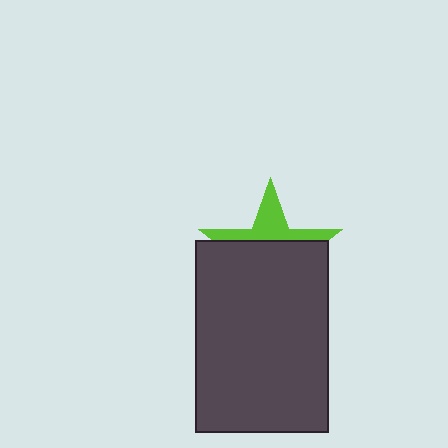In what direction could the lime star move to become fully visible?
The lime star could move up. That would shift it out from behind the dark gray rectangle entirely.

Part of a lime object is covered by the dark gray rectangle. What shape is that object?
It is a star.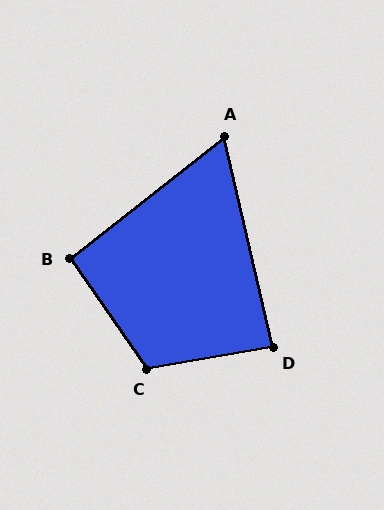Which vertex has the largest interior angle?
C, at approximately 115 degrees.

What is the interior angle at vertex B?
Approximately 93 degrees (approximately right).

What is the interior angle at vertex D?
Approximately 87 degrees (approximately right).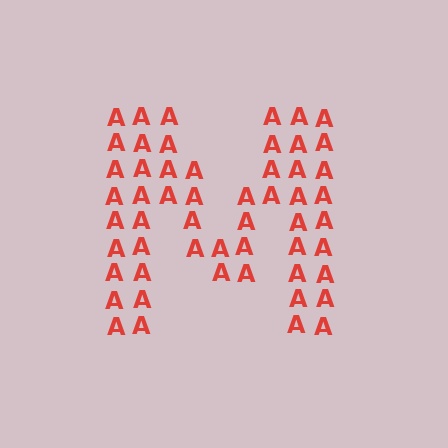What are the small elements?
The small elements are letter A's.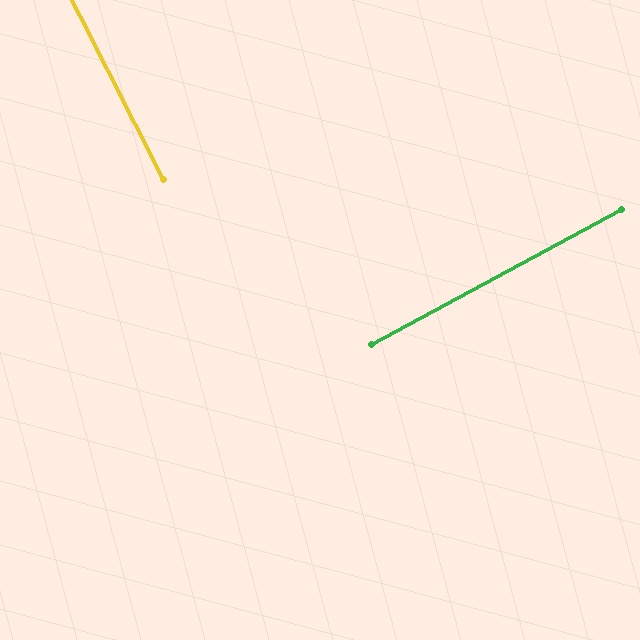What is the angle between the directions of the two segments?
Approximately 89 degrees.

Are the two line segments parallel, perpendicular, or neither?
Perpendicular — they meet at approximately 89°.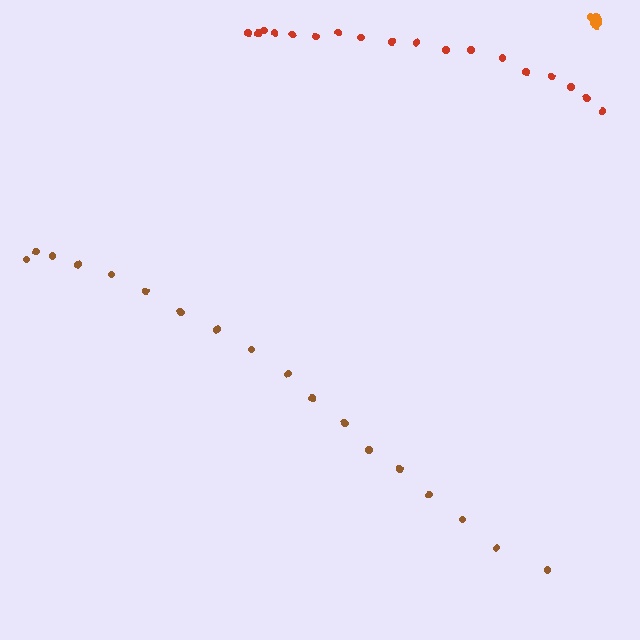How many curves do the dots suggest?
There are 3 distinct paths.